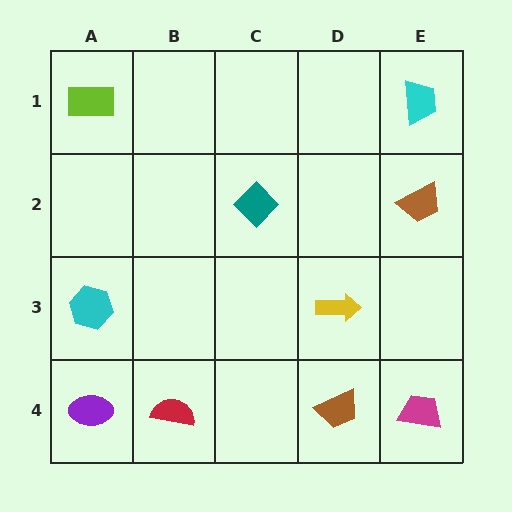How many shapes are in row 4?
4 shapes.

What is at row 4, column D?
A brown trapezoid.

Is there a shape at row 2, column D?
No, that cell is empty.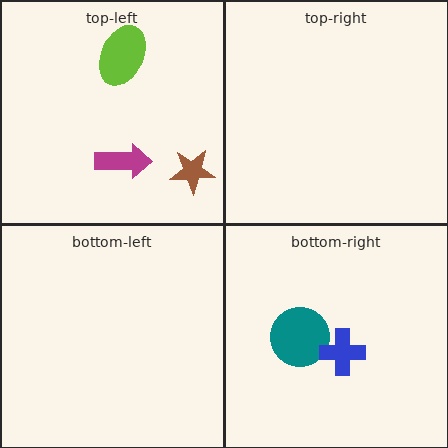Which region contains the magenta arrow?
The top-left region.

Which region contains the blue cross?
The bottom-right region.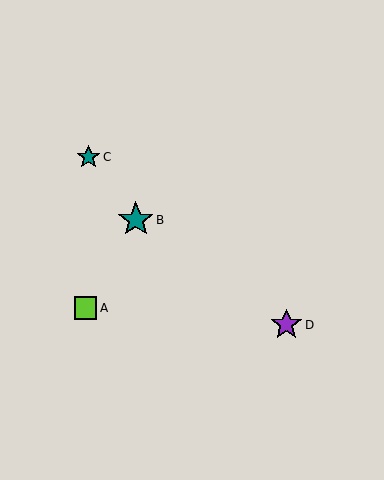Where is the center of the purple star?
The center of the purple star is at (286, 325).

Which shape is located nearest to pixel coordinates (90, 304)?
The lime square (labeled A) at (85, 308) is nearest to that location.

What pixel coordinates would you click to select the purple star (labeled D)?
Click at (286, 325) to select the purple star D.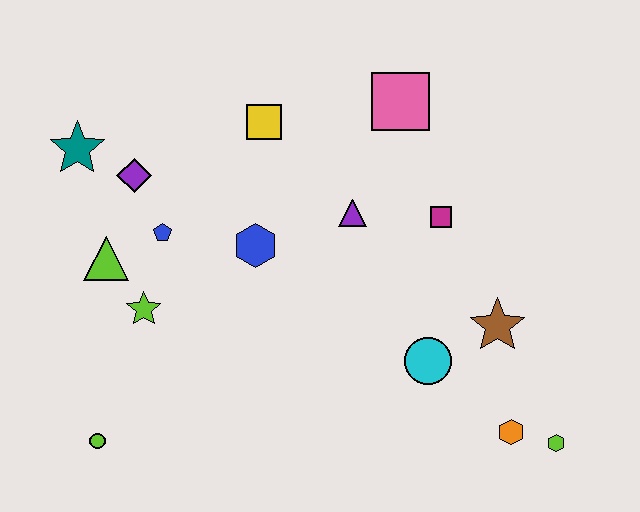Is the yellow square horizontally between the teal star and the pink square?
Yes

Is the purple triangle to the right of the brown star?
No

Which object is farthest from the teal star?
The lime hexagon is farthest from the teal star.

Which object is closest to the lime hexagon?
The orange hexagon is closest to the lime hexagon.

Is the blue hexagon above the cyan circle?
Yes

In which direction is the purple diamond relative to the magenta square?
The purple diamond is to the left of the magenta square.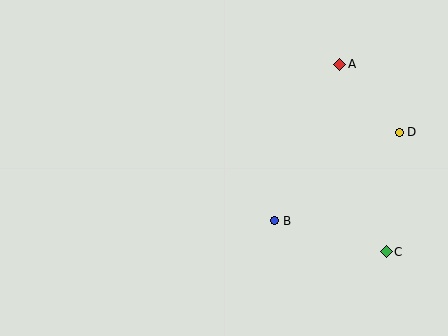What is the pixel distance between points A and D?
The distance between A and D is 90 pixels.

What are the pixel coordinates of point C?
Point C is at (386, 252).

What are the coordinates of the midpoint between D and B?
The midpoint between D and B is at (337, 177).